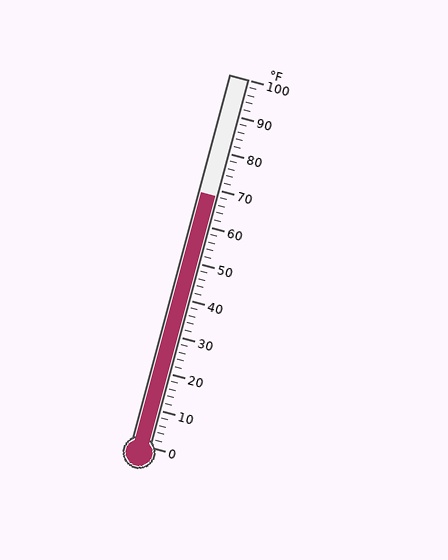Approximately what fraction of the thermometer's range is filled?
The thermometer is filled to approximately 70% of its range.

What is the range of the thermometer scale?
The thermometer scale ranges from 0°F to 100°F.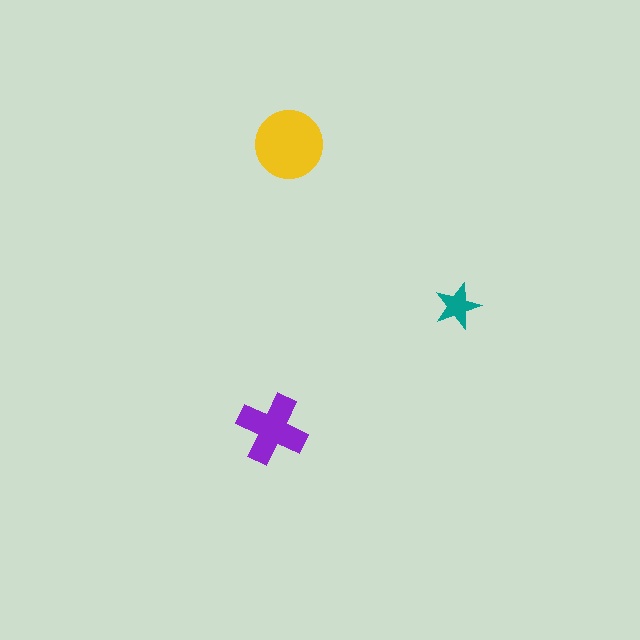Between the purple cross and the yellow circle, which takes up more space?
The yellow circle.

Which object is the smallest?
The teal star.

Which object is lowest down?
The purple cross is bottommost.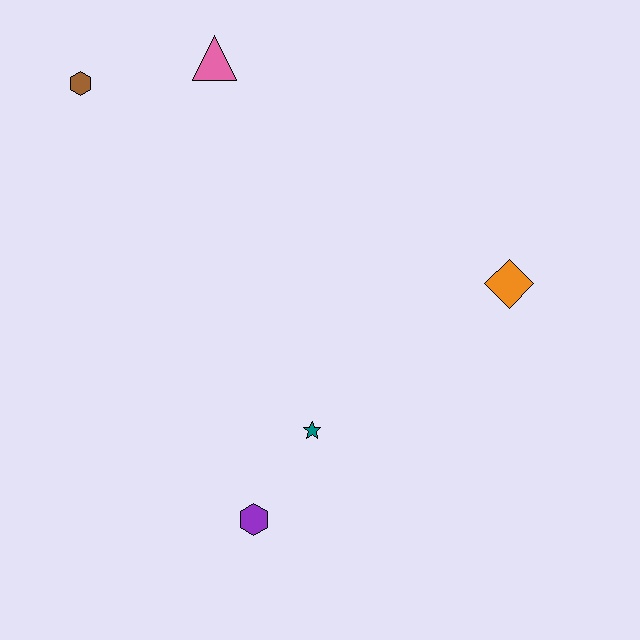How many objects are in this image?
There are 5 objects.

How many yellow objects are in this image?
There are no yellow objects.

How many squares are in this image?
There are no squares.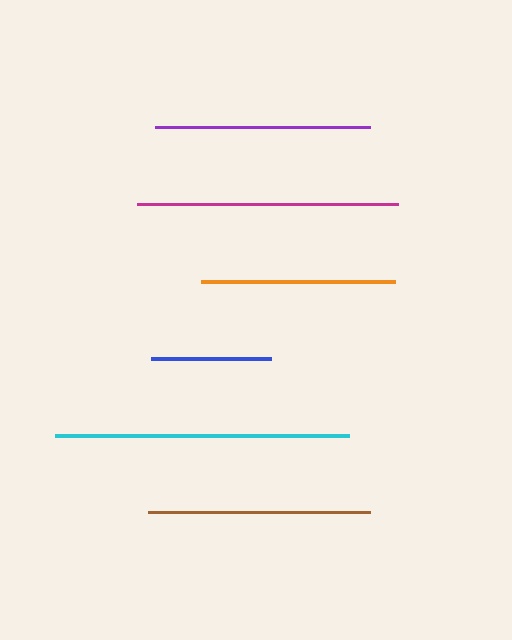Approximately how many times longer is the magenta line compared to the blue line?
The magenta line is approximately 2.2 times the length of the blue line.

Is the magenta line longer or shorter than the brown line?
The magenta line is longer than the brown line.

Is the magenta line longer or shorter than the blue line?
The magenta line is longer than the blue line.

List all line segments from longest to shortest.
From longest to shortest: cyan, magenta, brown, purple, orange, blue.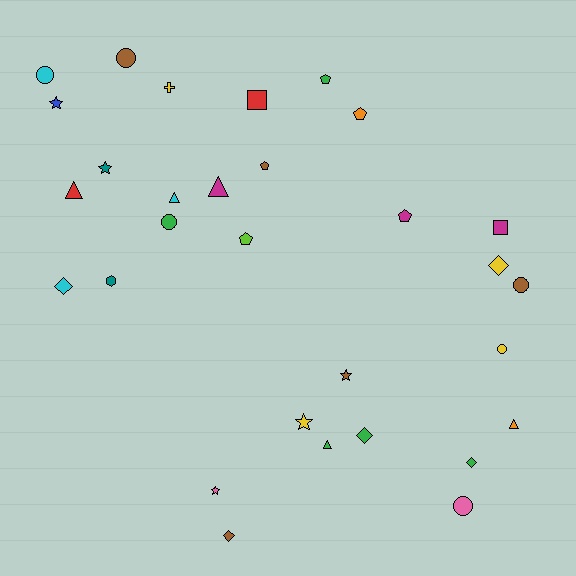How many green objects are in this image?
There are 5 green objects.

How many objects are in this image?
There are 30 objects.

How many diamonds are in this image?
There are 5 diamonds.